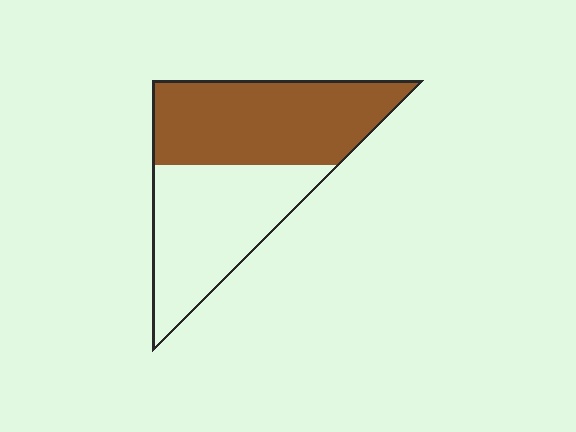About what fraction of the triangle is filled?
About one half (1/2).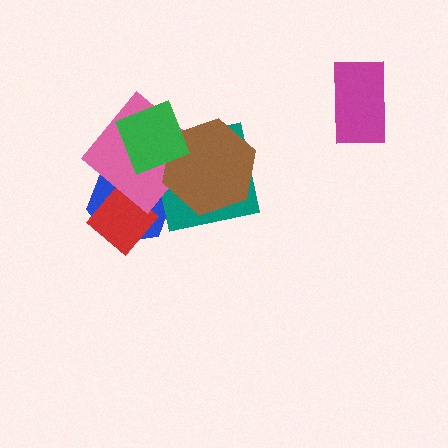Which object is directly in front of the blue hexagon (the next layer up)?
The red diamond is directly in front of the blue hexagon.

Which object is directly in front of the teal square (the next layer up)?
The pink diamond is directly in front of the teal square.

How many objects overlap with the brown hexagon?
3 objects overlap with the brown hexagon.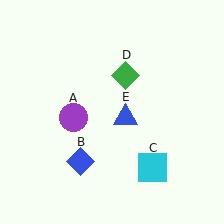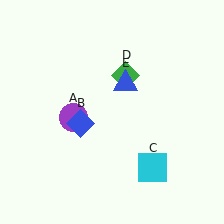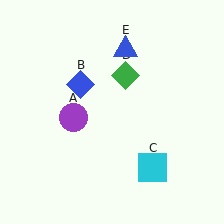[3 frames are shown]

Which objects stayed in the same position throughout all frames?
Purple circle (object A) and cyan square (object C) and green diamond (object D) remained stationary.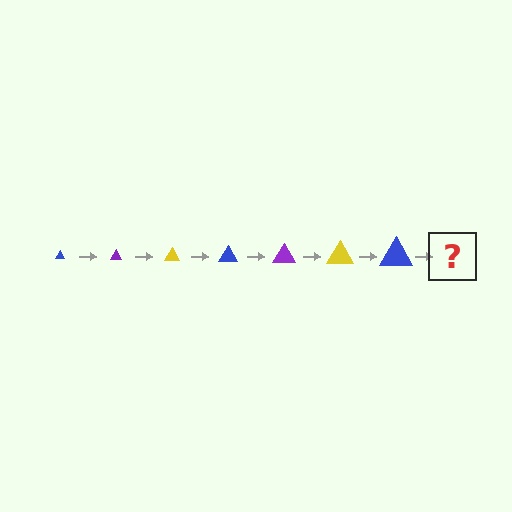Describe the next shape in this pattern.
It should be a purple triangle, larger than the previous one.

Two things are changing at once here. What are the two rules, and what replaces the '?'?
The two rules are that the triangle grows larger each step and the color cycles through blue, purple, and yellow. The '?' should be a purple triangle, larger than the previous one.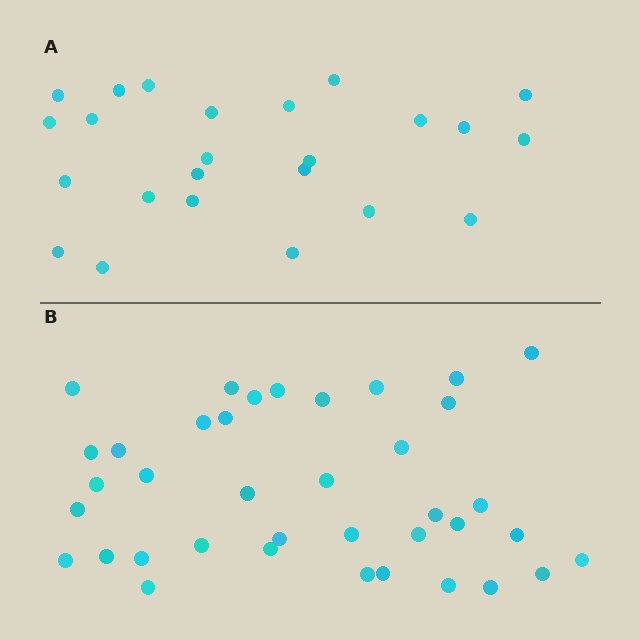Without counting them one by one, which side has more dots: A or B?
Region B (the bottom region) has more dots.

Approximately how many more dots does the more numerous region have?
Region B has approximately 15 more dots than region A.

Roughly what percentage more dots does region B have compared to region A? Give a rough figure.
About 60% more.